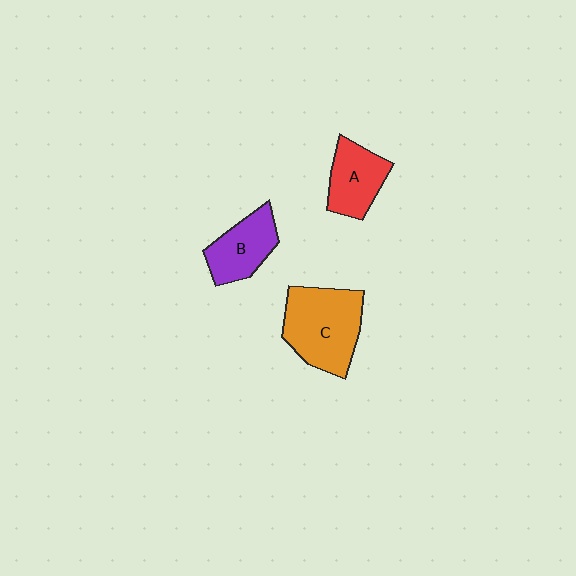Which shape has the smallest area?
Shape A (red).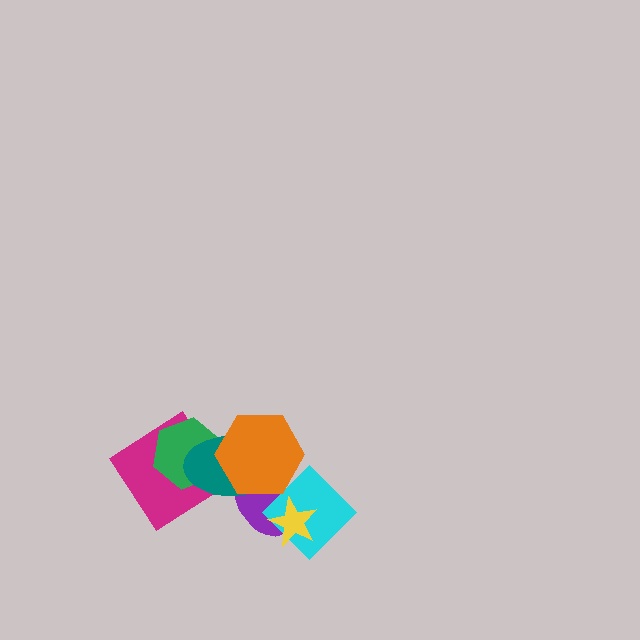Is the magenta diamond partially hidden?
Yes, it is partially covered by another shape.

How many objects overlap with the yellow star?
2 objects overlap with the yellow star.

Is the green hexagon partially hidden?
Yes, it is partially covered by another shape.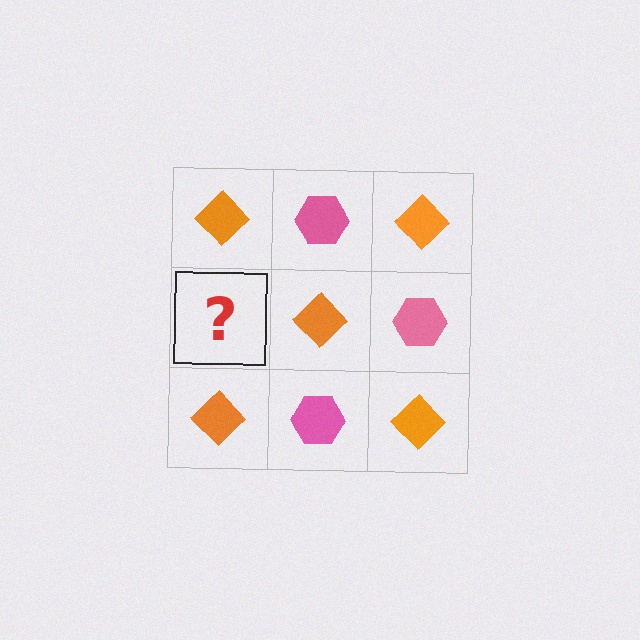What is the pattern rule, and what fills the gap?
The rule is that it alternates orange diamond and pink hexagon in a checkerboard pattern. The gap should be filled with a pink hexagon.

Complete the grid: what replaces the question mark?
The question mark should be replaced with a pink hexagon.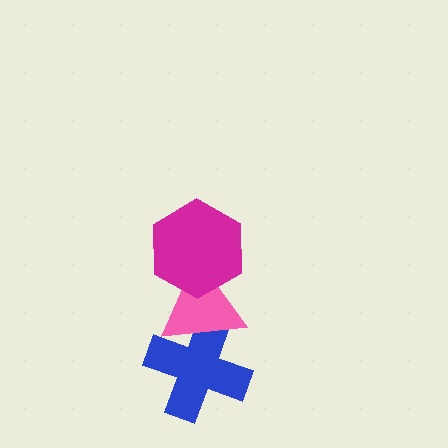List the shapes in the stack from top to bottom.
From top to bottom: the magenta hexagon, the pink triangle, the blue cross.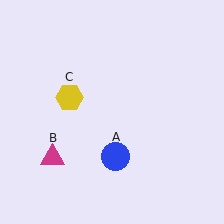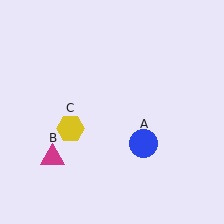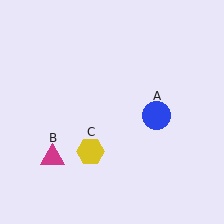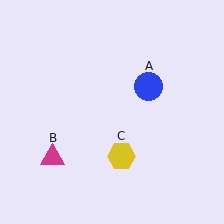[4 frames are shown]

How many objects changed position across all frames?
2 objects changed position: blue circle (object A), yellow hexagon (object C).